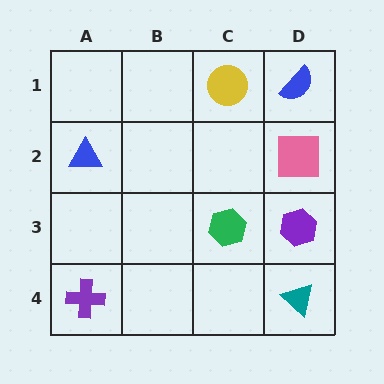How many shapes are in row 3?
2 shapes.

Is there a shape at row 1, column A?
No, that cell is empty.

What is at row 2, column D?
A pink square.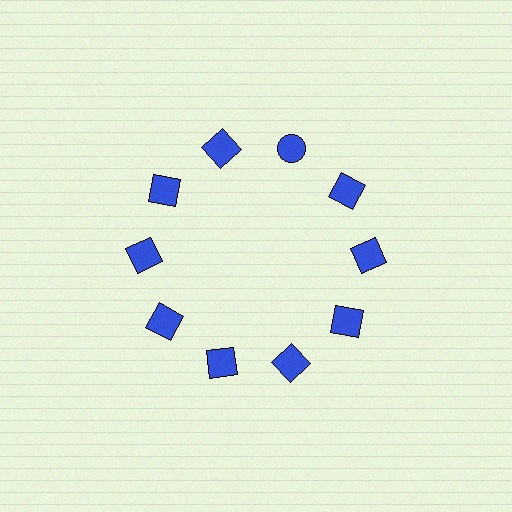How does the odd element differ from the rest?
It has a different shape: circle instead of square.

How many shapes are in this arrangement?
There are 10 shapes arranged in a ring pattern.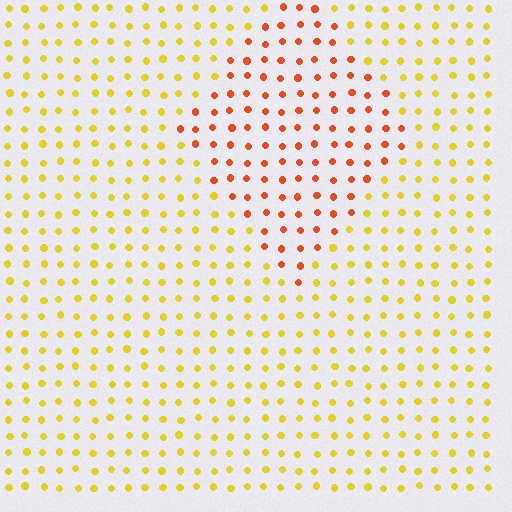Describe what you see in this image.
The image is filled with small yellow elements in a uniform arrangement. A diamond-shaped region is visible where the elements are tinted to a slightly different hue, forming a subtle color boundary.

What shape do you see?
I see a diamond.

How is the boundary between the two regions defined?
The boundary is defined purely by a slight shift in hue (about 42 degrees). Spacing, size, and orientation are identical on both sides.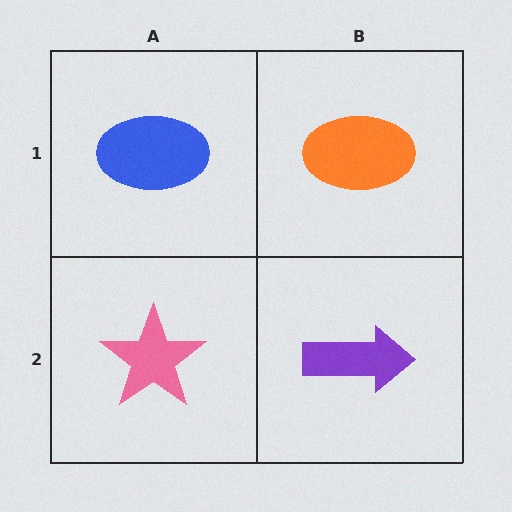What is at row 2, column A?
A pink star.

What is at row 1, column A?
A blue ellipse.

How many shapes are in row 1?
2 shapes.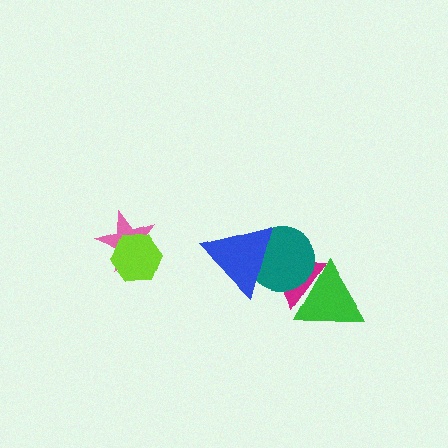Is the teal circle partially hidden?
Yes, it is partially covered by another shape.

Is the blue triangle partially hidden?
No, no other shape covers it.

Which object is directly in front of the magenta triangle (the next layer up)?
The green triangle is directly in front of the magenta triangle.